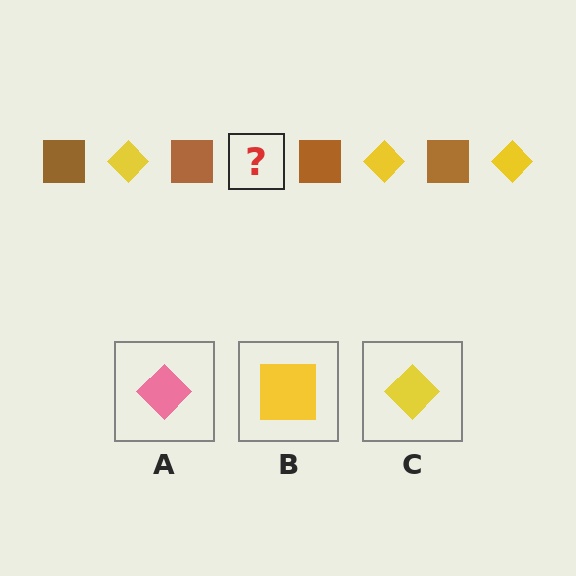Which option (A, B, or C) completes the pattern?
C.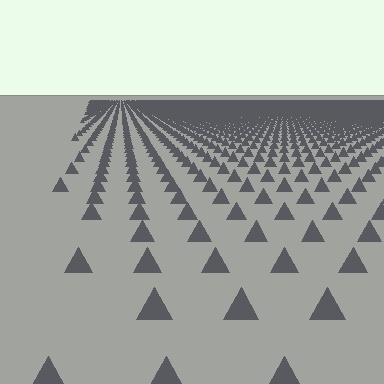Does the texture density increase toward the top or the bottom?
Density increases toward the top.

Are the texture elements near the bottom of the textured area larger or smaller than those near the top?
Larger. Near the bottom, elements are closer to the viewer and appear at a bigger on-screen size.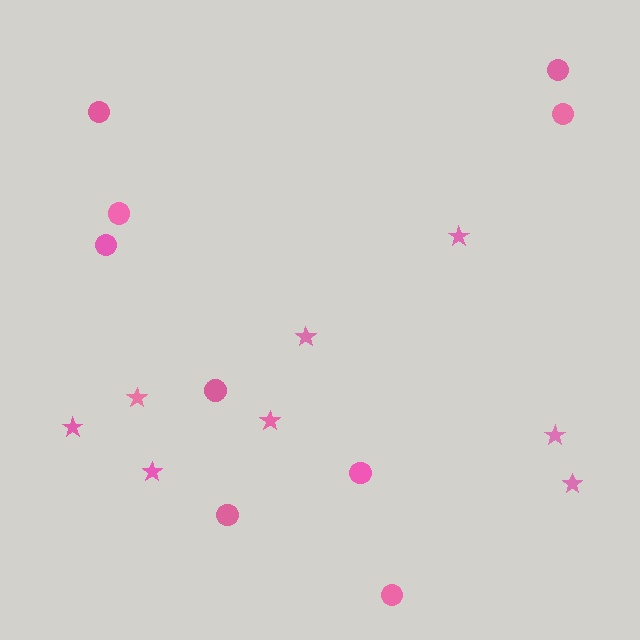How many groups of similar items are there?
There are 2 groups: one group of stars (8) and one group of circles (9).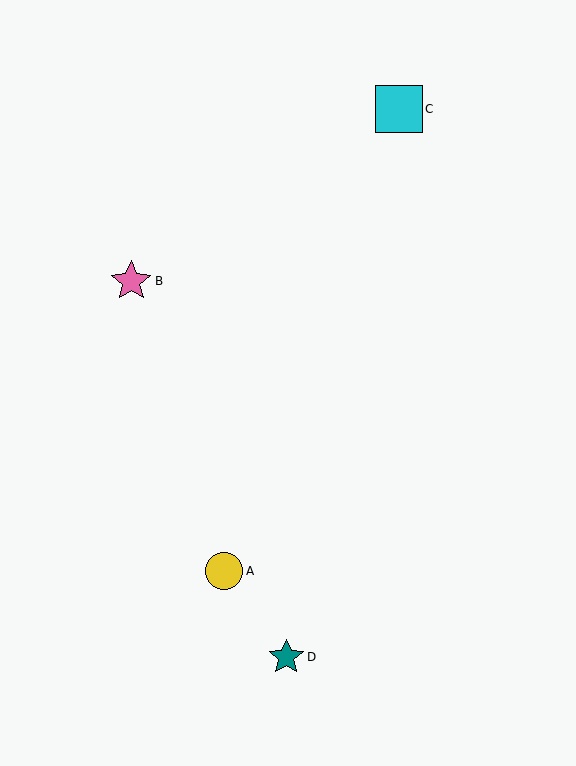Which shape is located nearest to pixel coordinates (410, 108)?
The cyan square (labeled C) at (399, 109) is nearest to that location.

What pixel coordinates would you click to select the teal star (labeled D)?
Click at (286, 657) to select the teal star D.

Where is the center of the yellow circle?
The center of the yellow circle is at (224, 571).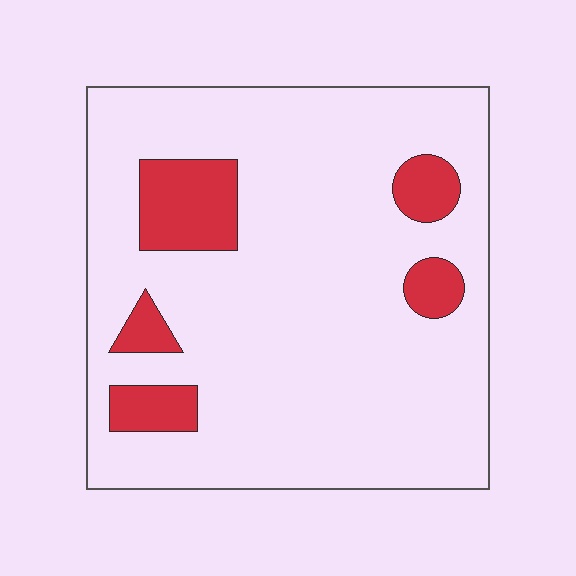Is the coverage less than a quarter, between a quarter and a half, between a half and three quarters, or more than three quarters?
Less than a quarter.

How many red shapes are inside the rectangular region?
5.